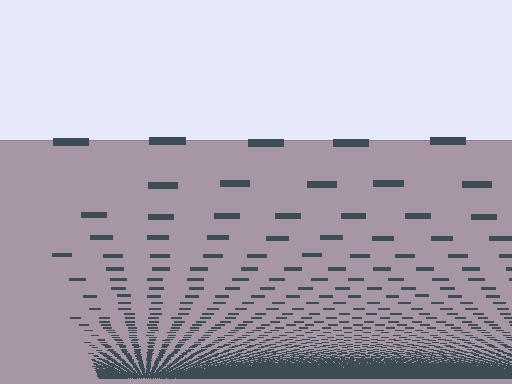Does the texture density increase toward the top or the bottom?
Density increases toward the bottom.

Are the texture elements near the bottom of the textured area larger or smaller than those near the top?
Smaller. The gradient is inverted — elements near the bottom are smaller and denser.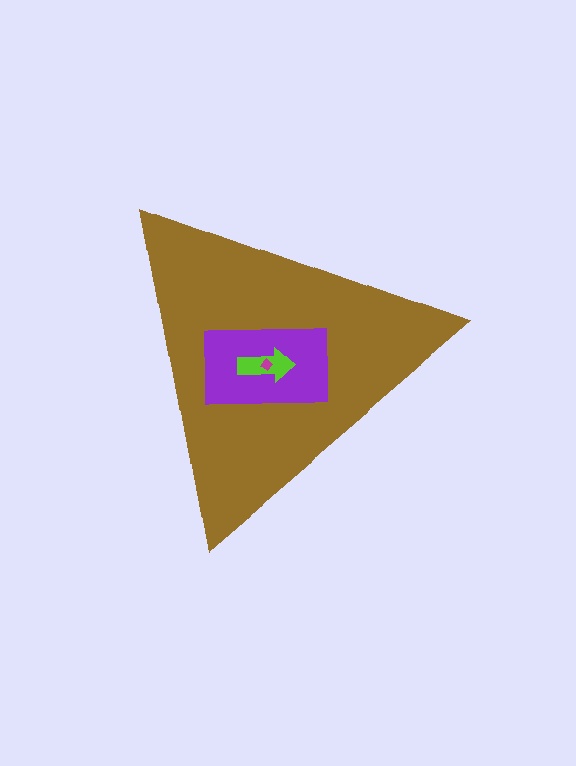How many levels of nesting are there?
4.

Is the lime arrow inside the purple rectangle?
Yes.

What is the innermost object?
The magenta diamond.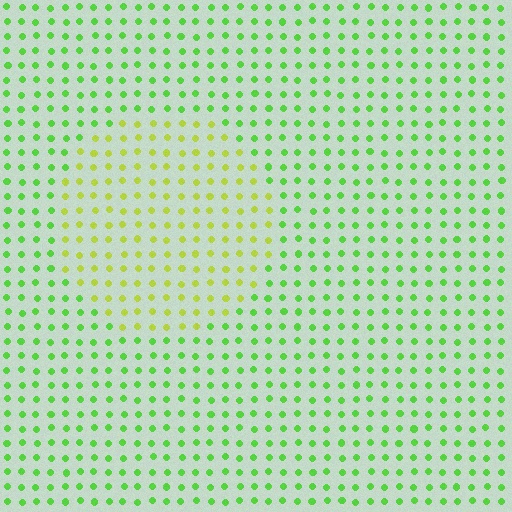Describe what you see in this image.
The image is filled with small lime elements in a uniform arrangement. A circle-shaped region is visible where the elements are tinted to a slightly different hue, forming a subtle color boundary.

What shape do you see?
I see a circle.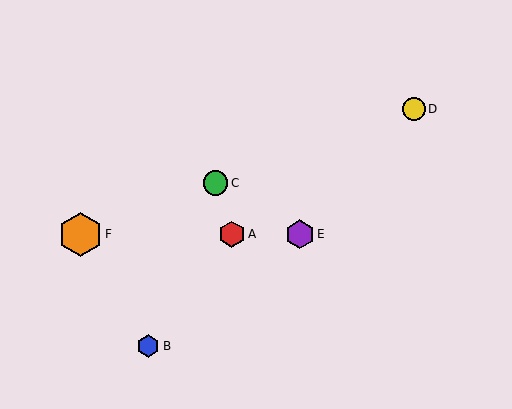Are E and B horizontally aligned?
No, E is at y≈234 and B is at y≈346.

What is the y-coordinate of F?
Object F is at y≈234.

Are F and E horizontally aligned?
Yes, both are at y≈234.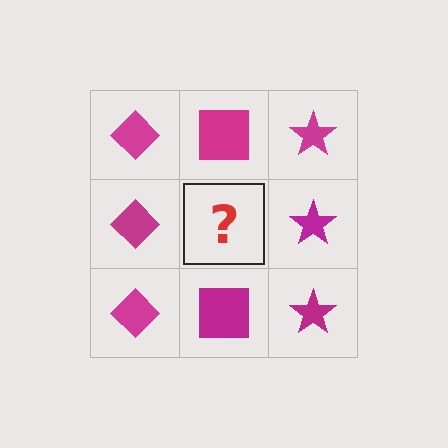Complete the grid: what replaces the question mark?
The question mark should be replaced with a magenta square.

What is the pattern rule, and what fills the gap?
The rule is that each column has a consistent shape. The gap should be filled with a magenta square.